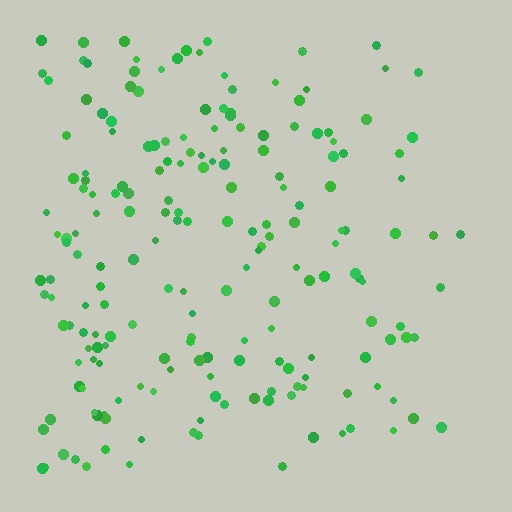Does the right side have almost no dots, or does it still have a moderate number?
Still a moderate number, just noticeably fewer than the left.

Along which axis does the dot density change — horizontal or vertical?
Horizontal.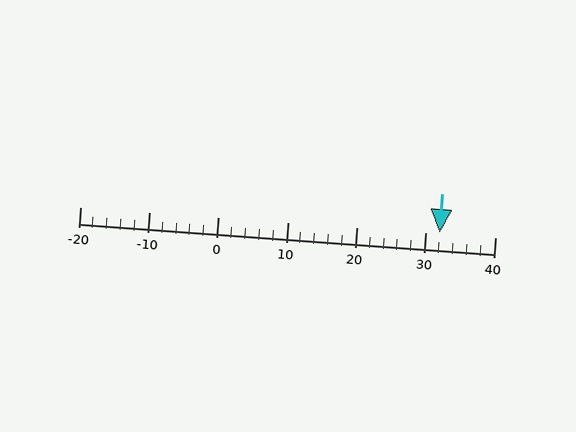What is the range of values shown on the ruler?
The ruler shows values from -20 to 40.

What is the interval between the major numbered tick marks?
The major tick marks are spaced 10 units apart.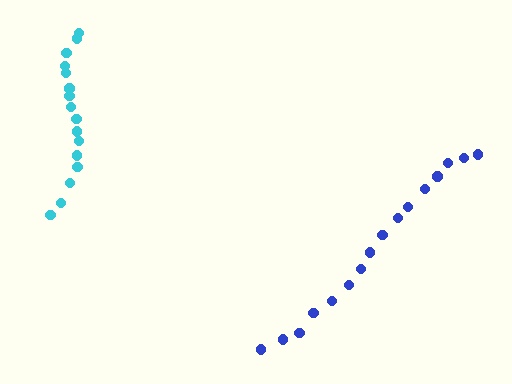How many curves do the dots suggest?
There are 2 distinct paths.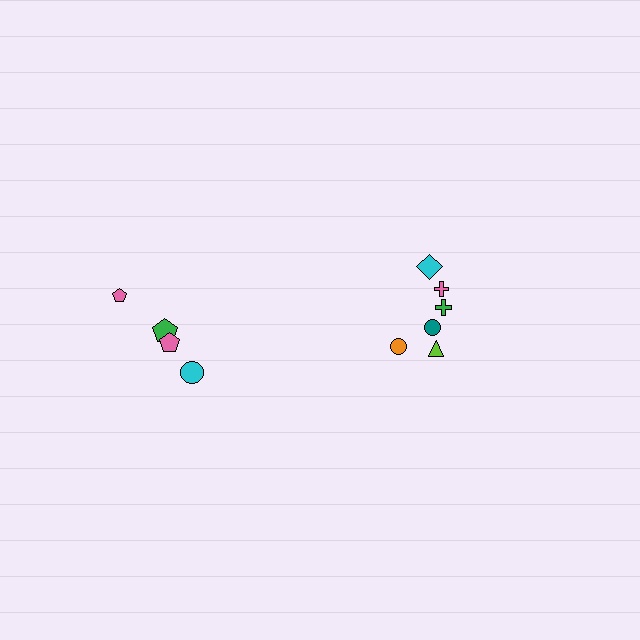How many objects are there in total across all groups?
There are 10 objects.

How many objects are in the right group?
There are 6 objects.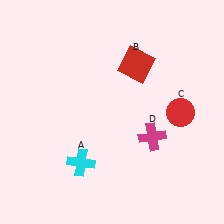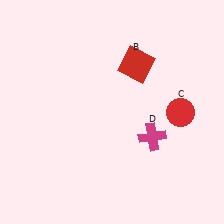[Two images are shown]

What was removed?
The cyan cross (A) was removed in Image 2.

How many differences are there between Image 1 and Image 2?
There is 1 difference between the two images.